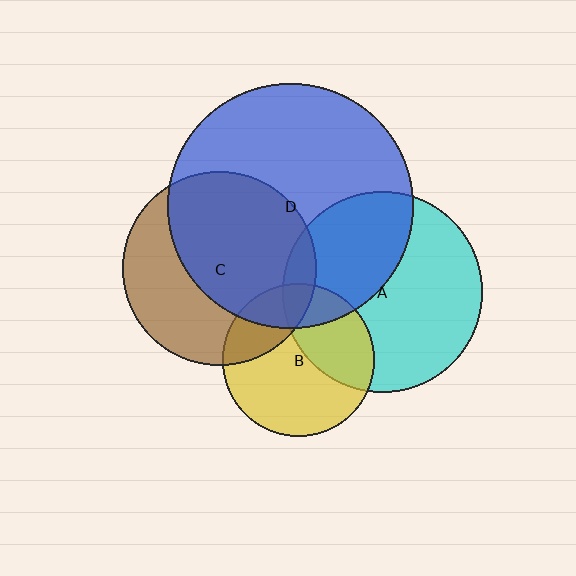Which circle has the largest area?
Circle D (blue).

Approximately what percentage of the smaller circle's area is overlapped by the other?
Approximately 25%.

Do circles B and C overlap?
Yes.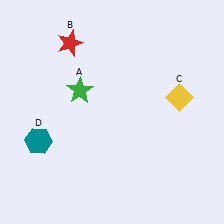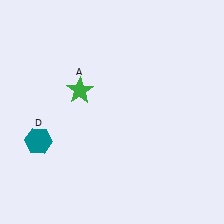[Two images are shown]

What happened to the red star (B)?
The red star (B) was removed in Image 2. It was in the top-left area of Image 1.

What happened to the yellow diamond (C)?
The yellow diamond (C) was removed in Image 2. It was in the top-right area of Image 1.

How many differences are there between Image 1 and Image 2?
There are 2 differences between the two images.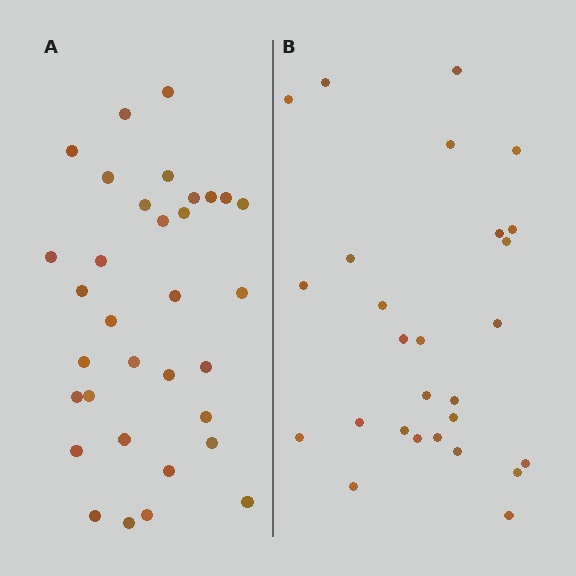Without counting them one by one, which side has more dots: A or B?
Region A (the left region) has more dots.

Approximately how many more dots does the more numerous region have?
Region A has about 6 more dots than region B.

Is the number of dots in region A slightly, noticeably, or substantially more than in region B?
Region A has only slightly more — the two regions are fairly close. The ratio is roughly 1.2 to 1.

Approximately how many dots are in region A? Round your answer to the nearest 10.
About 30 dots. (The exact count is 33, which rounds to 30.)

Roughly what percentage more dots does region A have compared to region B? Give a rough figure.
About 20% more.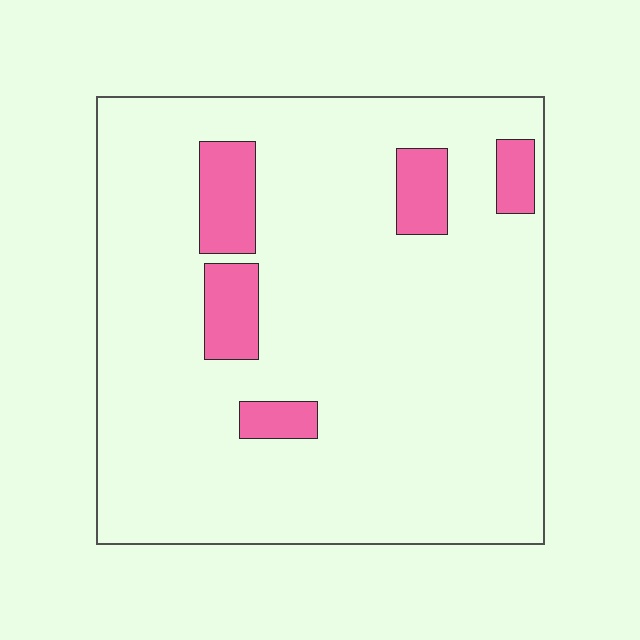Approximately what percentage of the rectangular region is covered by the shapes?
Approximately 10%.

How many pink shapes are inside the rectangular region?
5.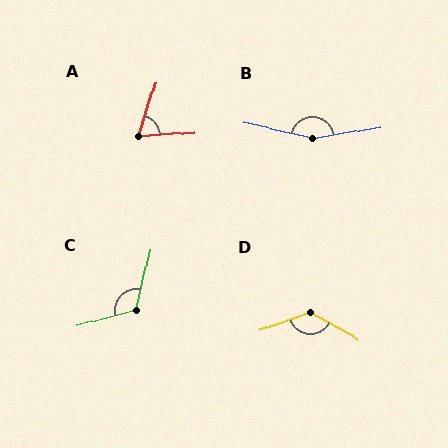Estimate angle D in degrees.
Approximately 131 degrees.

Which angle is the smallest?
A, at approximately 68 degrees.